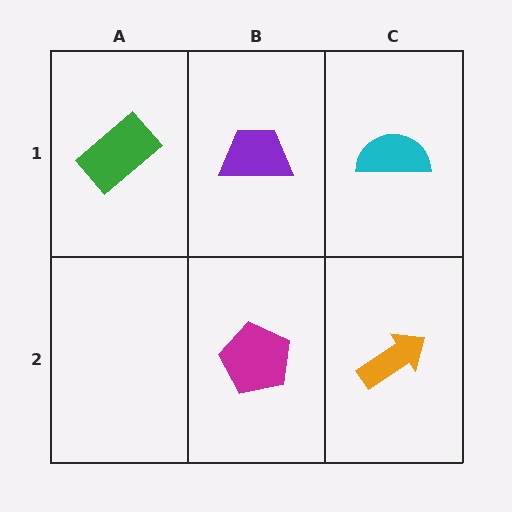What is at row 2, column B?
A magenta pentagon.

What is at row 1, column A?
A green rectangle.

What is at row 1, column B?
A purple trapezoid.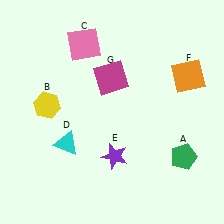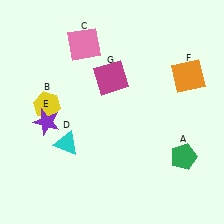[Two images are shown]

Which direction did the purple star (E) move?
The purple star (E) moved left.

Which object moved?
The purple star (E) moved left.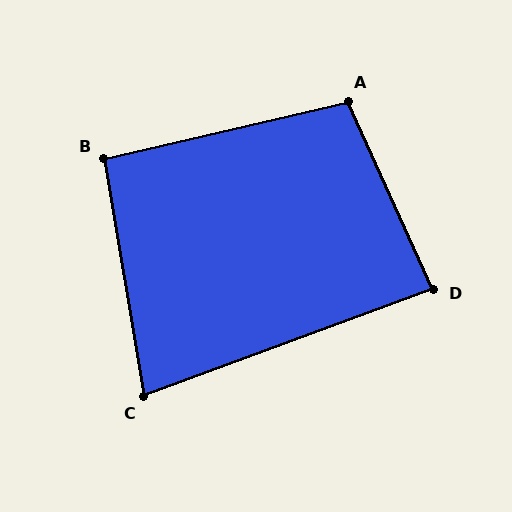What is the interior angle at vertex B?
Approximately 94 degrees (approximately right).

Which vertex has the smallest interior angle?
C, at approximately 79 degrees.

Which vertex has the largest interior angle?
A, at approximately 101 degrees.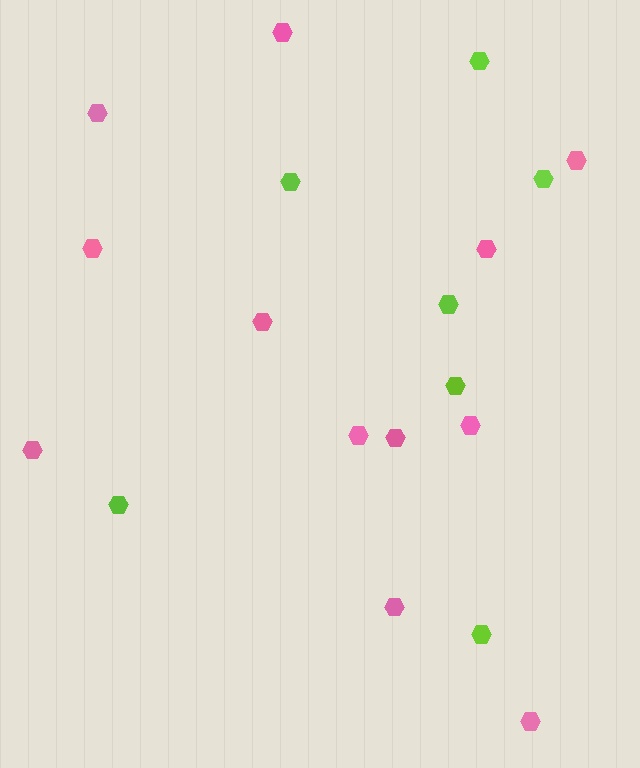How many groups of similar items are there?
There are 2 groups: one group of lime hexagons (7) and one group of pink hexagons (12).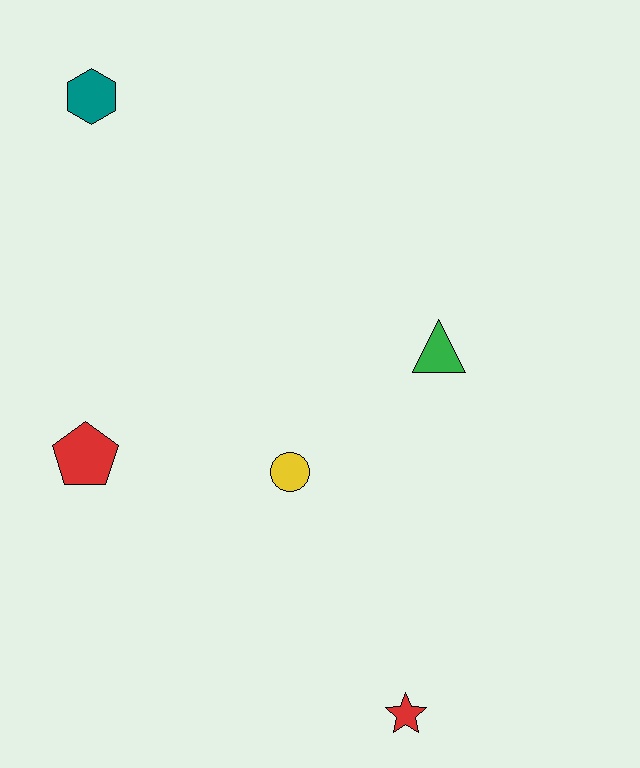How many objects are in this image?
There are 5 objects.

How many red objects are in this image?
There are 2 red objects.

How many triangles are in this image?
There is 1 triangle.